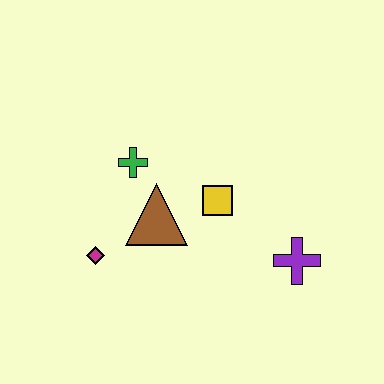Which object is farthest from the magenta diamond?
The purple cross is farthest from the magenta diamond.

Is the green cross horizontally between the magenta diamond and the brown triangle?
Yes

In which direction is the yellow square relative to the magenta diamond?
The yellow square is to the right of the magenta diamond.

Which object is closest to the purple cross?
The yellow square is closest to the purple cross.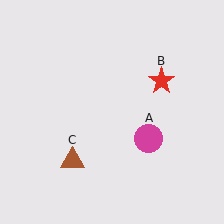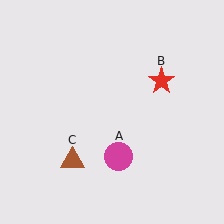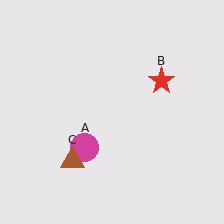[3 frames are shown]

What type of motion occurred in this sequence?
The magenta circle (object A) rotated clockwise around the center of the scene.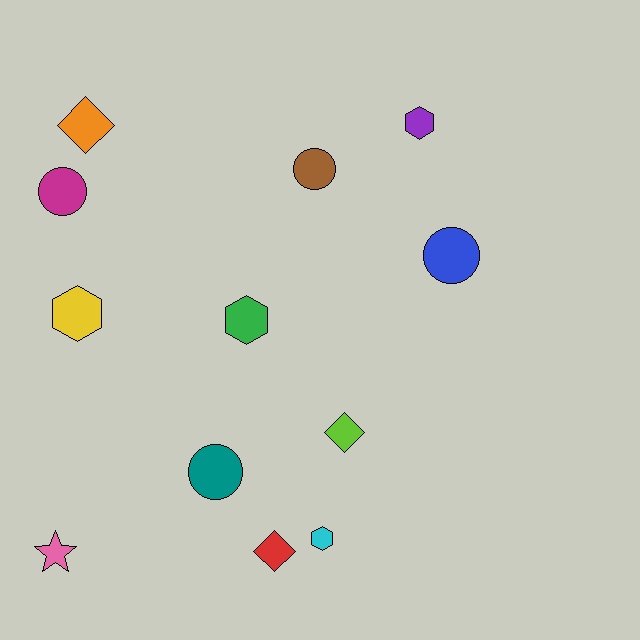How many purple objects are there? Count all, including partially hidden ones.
There is 1 purple object.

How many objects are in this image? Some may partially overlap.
There are 12 objects.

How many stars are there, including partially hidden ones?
There is 1 star.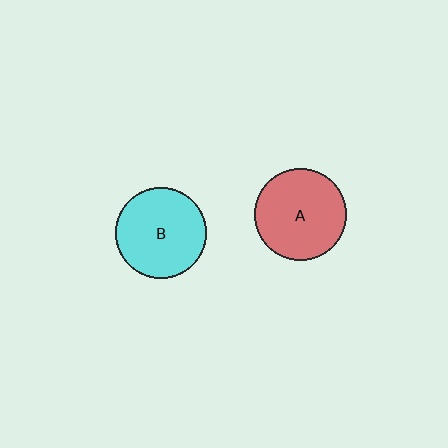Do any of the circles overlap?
No, none of the circles overlap.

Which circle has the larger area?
Circle A (red).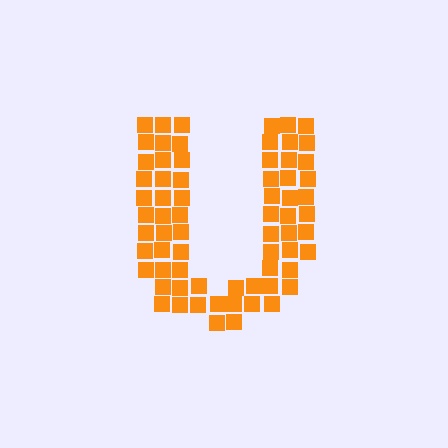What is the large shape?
The large shape is the letter U.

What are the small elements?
The small elements are squares.